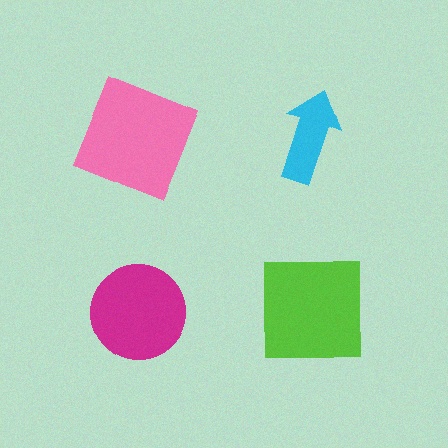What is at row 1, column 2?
A cyan arrow.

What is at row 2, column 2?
A lime square.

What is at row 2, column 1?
A magenta circle.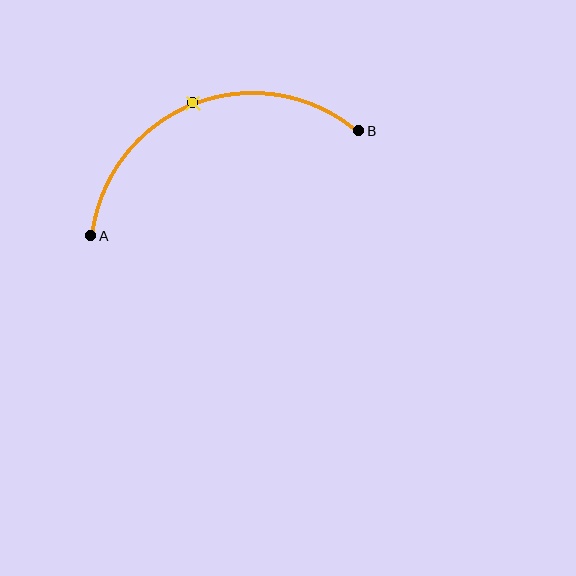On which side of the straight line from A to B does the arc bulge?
The arc bulges above the straight line connecting A and B.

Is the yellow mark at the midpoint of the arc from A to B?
Yes. The yellow mark lies on the arc at equal arc-length from both A and B — it is the arc midpoint.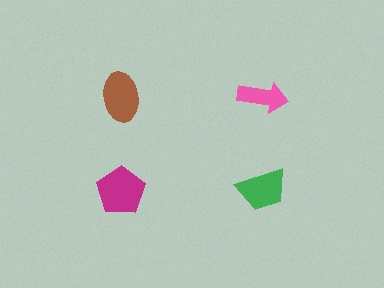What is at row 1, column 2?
A pink arrow.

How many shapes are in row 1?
2 shapes.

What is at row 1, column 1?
A brown ellipse.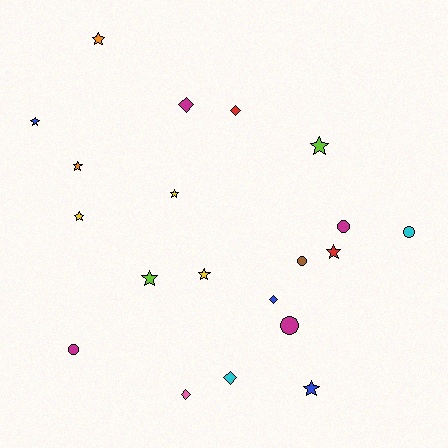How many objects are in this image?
There are 20 objects.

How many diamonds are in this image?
There are 5 diamonds.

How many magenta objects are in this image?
There are 4 magenta objects.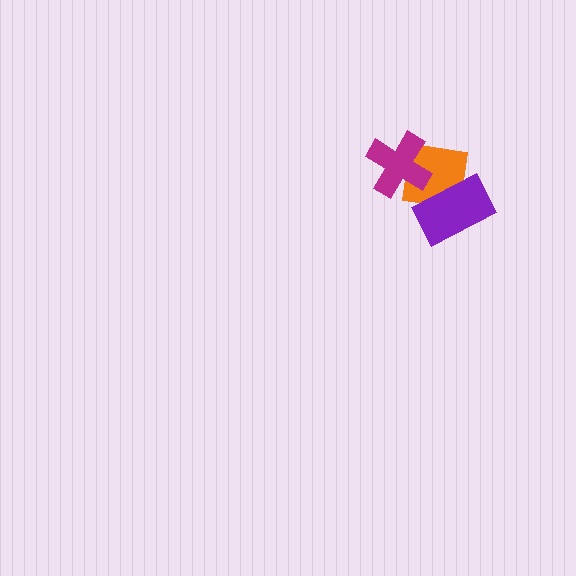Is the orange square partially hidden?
Yes, it is partially covered by another shape.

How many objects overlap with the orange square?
2 objects overlap with the orange square.